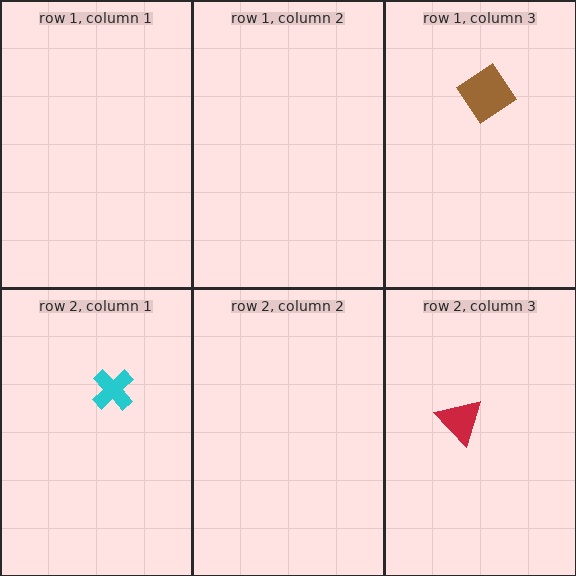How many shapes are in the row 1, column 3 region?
1.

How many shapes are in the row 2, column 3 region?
1.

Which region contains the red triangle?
The row 2, column 3 region.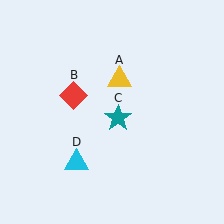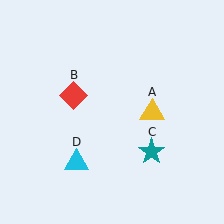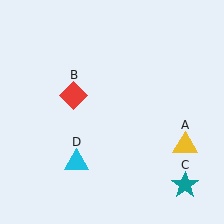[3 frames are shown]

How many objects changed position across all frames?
2 objects changed position: yellow triangle (object A), teal star (object C).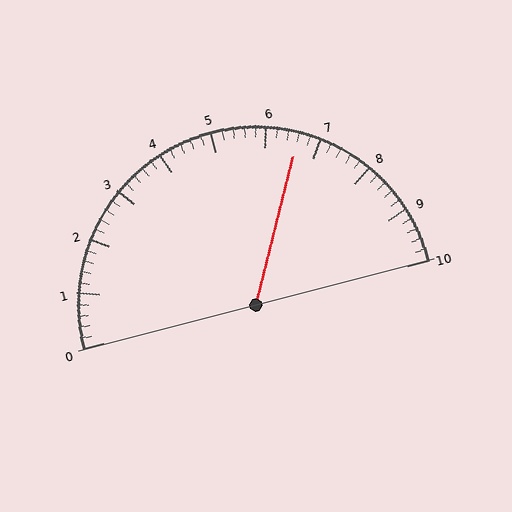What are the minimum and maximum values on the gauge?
The gauge ranges from 0 to 10.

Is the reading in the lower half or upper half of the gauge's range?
The reading is in the upper half of the range (0 to 10).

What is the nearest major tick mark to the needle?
The nearest major tick mark is 7.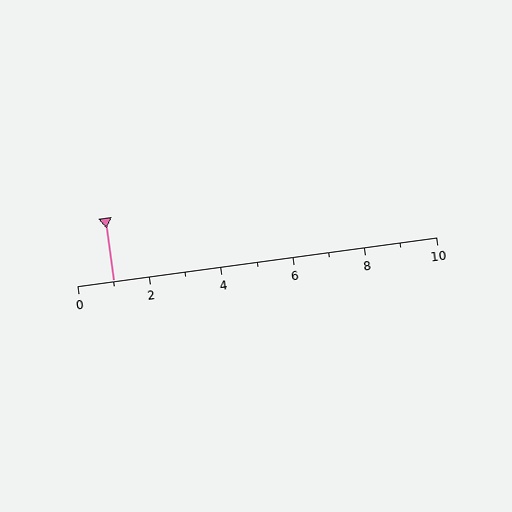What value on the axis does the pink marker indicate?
The marker indicates approximately 1.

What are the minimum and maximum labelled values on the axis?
The axis runs from 0 to 10.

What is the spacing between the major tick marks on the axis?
The major ticks are spaced 2 apart.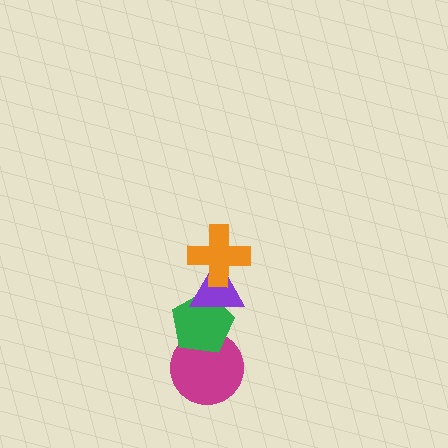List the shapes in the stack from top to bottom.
From top to bottom: the orange cross, the purple triangle, the green pentagon, the magenta circle.